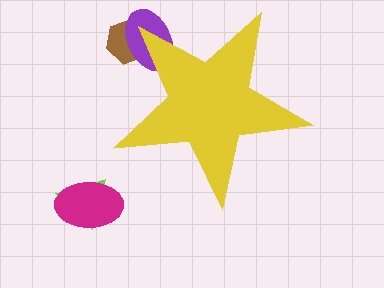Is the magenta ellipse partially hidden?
No, the magenta ellipse is fully visible.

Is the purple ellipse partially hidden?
Yes, the purple ellipse is partially hidden behind the yellow star.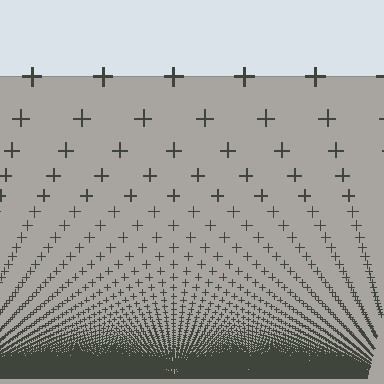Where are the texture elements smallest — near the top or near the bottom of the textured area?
Near the bottom.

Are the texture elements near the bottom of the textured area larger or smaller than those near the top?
Smaller. The gradient is inverted — elements near the bottom are smaller and denser.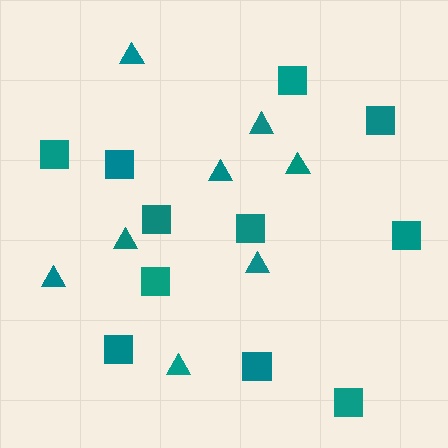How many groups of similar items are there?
There are 2 groups: one group of triangles (8) and one group of squares (11).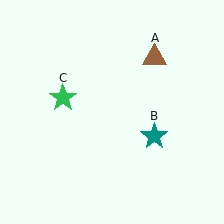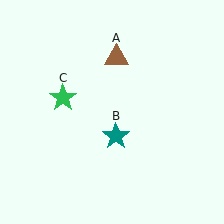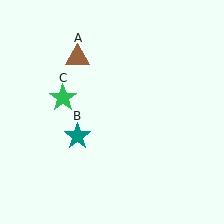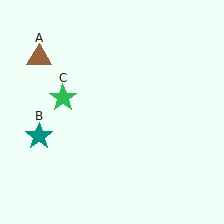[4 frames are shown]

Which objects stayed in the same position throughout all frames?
Green star (object C) remained stationary.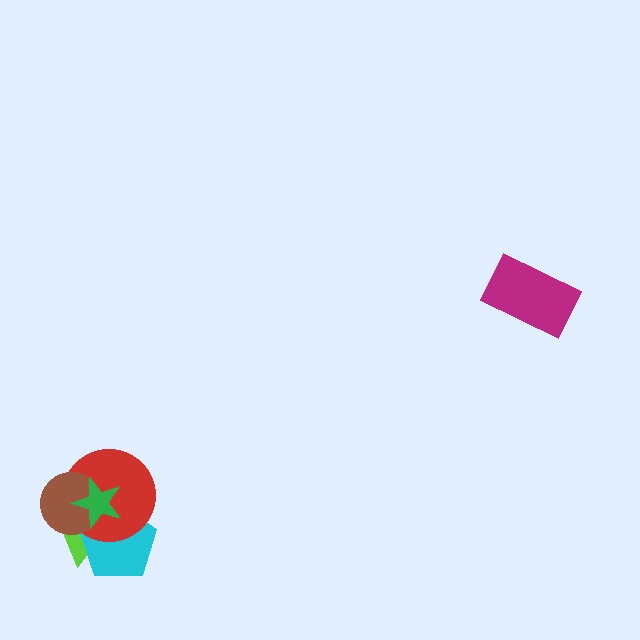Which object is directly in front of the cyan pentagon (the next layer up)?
The red circle is directly in front of the cyan pentagon.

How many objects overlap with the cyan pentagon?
4 objects overlap with the cyan pentagon.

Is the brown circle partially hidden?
Yes, it is partially covered by another shape.